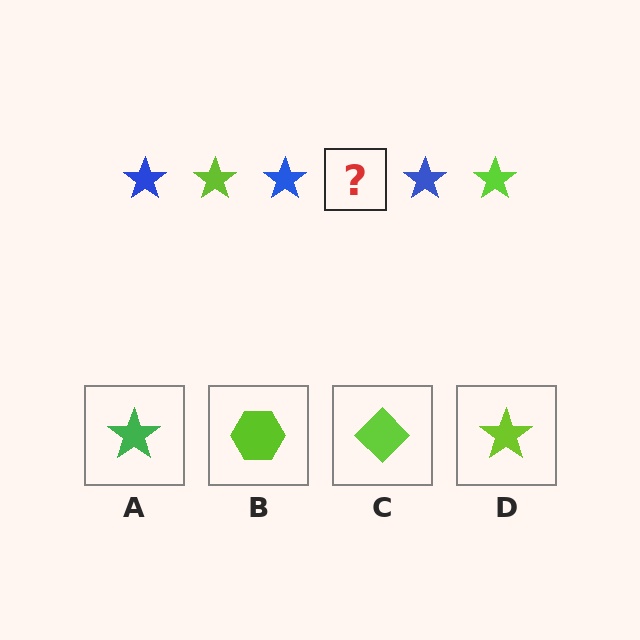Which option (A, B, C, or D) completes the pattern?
D.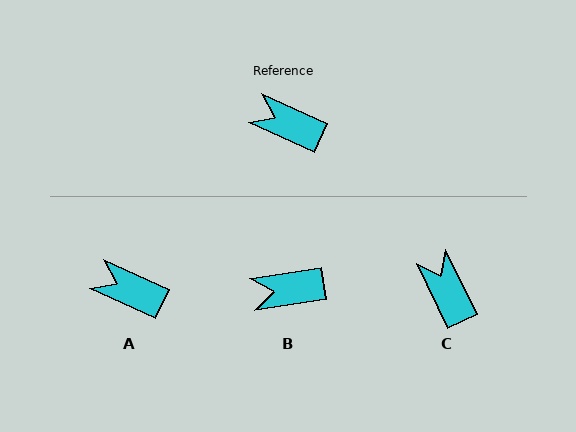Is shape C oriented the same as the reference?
No, it is off by about 40 degrees.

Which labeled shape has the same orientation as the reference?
A.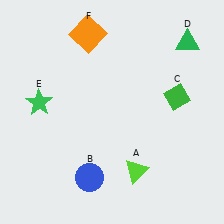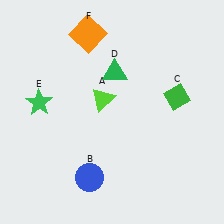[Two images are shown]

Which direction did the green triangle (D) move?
The green triangle (D) moved left.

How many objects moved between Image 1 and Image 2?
2 objects moved between the two images.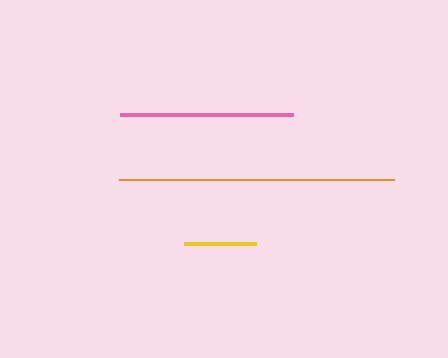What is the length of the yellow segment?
The yellow segment is approximately 72 pixels long.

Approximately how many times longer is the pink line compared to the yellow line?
The pink line is approximately 2.4 times the length of the yellow line.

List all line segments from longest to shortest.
From longest to shortest: orange, pink, yellow.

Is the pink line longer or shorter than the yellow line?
The pink line is longer than the yellow line.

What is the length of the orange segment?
The orange segment is approximately 275 pixels long.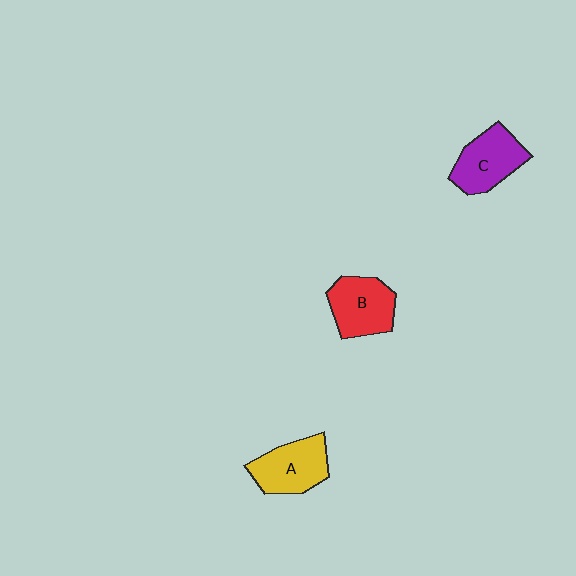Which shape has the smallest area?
Shape C (purple).